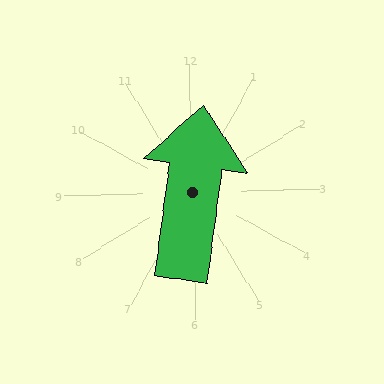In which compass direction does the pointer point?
North.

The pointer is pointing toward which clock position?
Roughly 12 o'clock.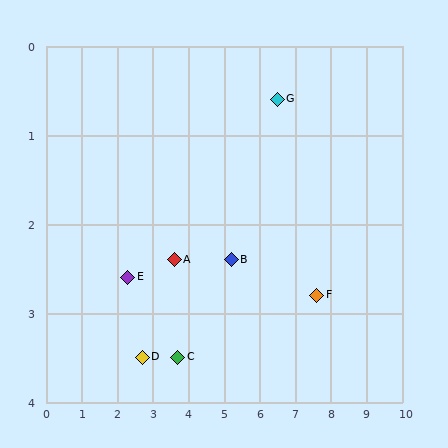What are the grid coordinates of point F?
Point F is at approximately (7.6, 2.8).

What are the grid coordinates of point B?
Point B is at approximately (5.2, 2.4).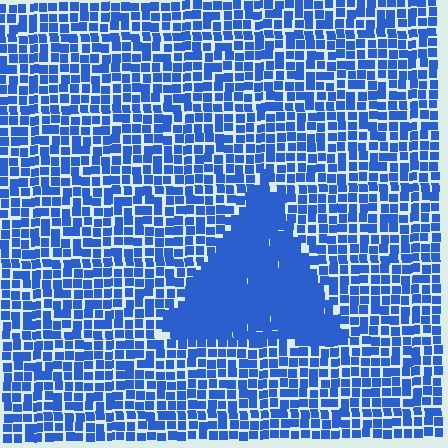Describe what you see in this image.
The image contains small blue elements arranged at two different densities. A triangle-shaped region is visible where the elements are more densely packed than the surrounding area.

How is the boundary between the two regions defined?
The boundary is defined by a change in element density (approximately 1.8x ratio). All elements are the same color, size, and shape.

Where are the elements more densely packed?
The elements are more densely packed inside the triangle boundary.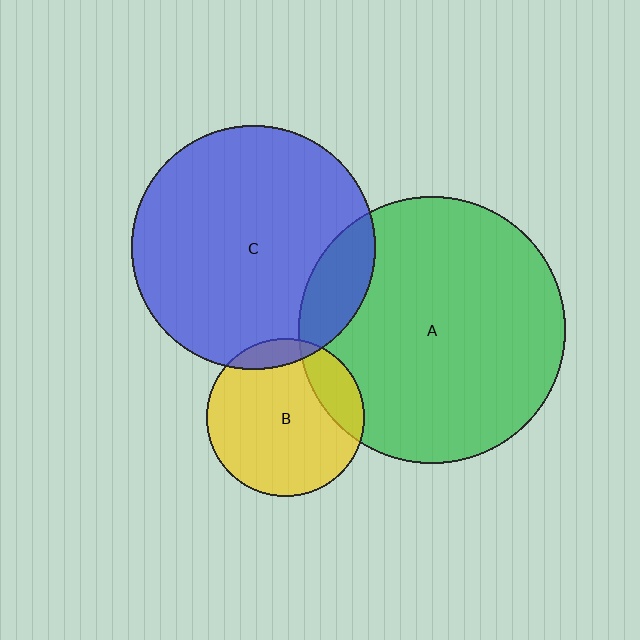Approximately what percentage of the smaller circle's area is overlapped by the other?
Approximately 10%.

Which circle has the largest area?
Circle A (green).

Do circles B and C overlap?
Yes.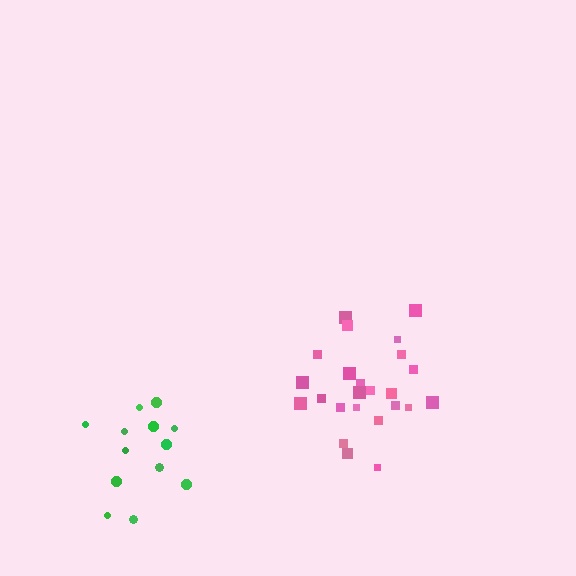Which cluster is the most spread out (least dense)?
Pink.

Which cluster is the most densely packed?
Green.